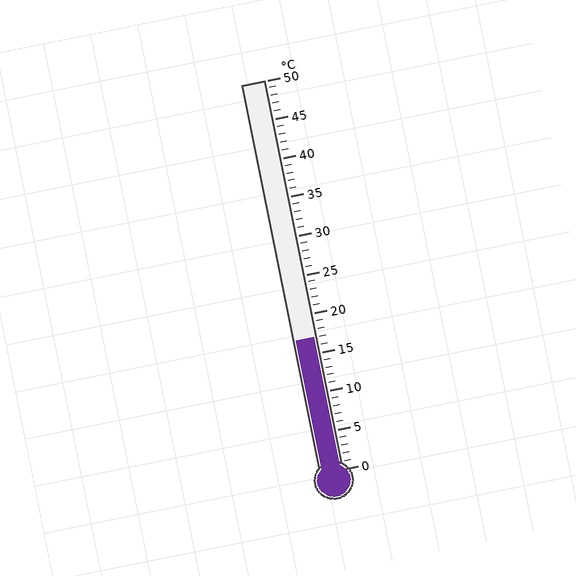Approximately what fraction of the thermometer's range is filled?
The thermometer is filled to approximately 35% of its range.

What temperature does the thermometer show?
The thermometer shows approximately 17°C.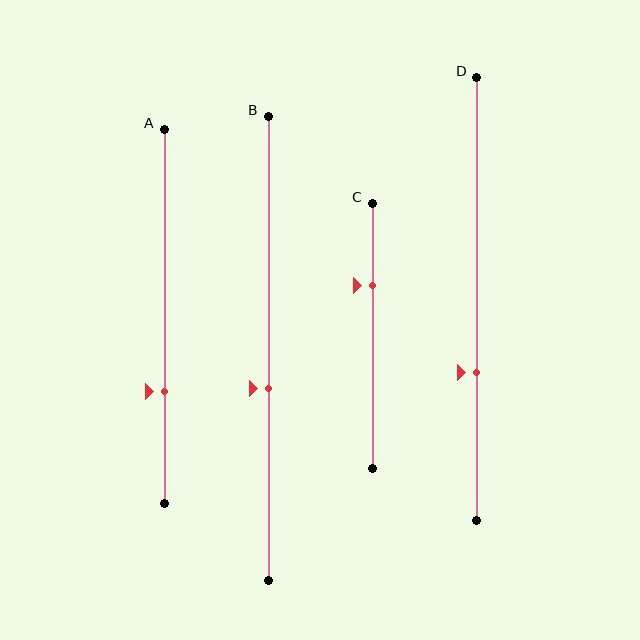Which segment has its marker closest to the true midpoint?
Segment B has its marker closest to the true midpoint.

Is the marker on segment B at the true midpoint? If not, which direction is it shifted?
No, the marker on segment B is shifted downward by about 9% of the segment length.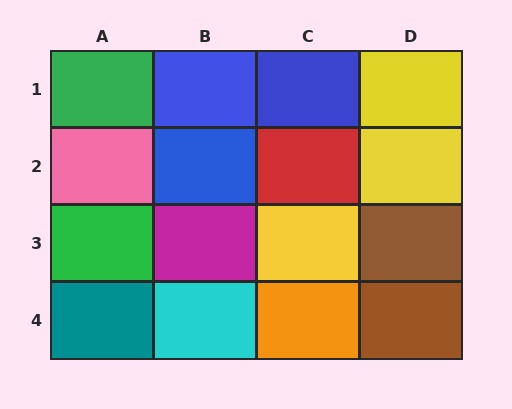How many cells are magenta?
1 cell is magenta.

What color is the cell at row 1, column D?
Yellow.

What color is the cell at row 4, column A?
Teal.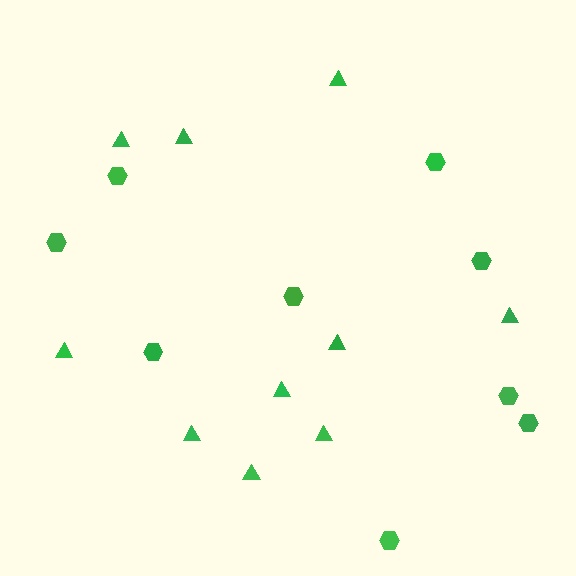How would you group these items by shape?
There are 2 groups: one group of hexagons (9) and one group of triangles (10).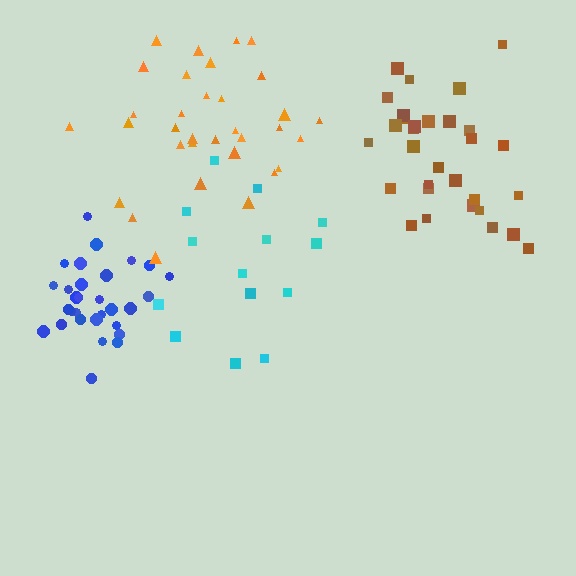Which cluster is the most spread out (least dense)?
Cyan.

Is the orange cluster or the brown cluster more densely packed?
Brown.